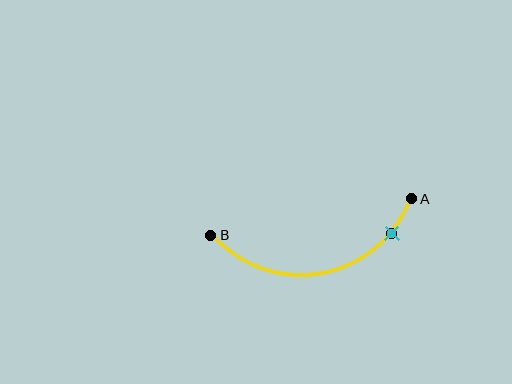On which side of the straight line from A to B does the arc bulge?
The arc bulges below the straight line connecting A and B.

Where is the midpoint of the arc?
The arc midpoint is the point on the curve farthest from the straight line joining A and B. It sits below that line.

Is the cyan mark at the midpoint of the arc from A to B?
No. The cyan mark lies on the arc but is closer to endpoint A. The arc midpoint would be at the point on the curve equidistant along the arc from both A and B.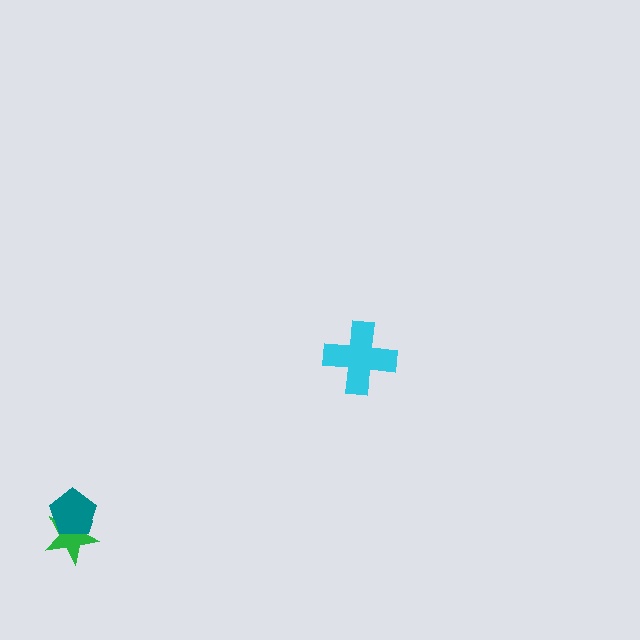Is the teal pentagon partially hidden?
No, no other shape covers it.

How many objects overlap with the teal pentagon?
1 object overlaps with the teal pentagon.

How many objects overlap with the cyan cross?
0 objects overlap with the cyan cross.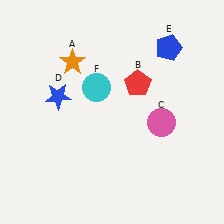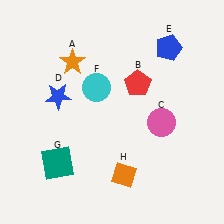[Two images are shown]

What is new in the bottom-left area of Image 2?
A teal square (G) was added in the bottom-left area of Image 2.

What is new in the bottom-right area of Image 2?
An orange diamond (H) was added in the bottom-right area of Image 2.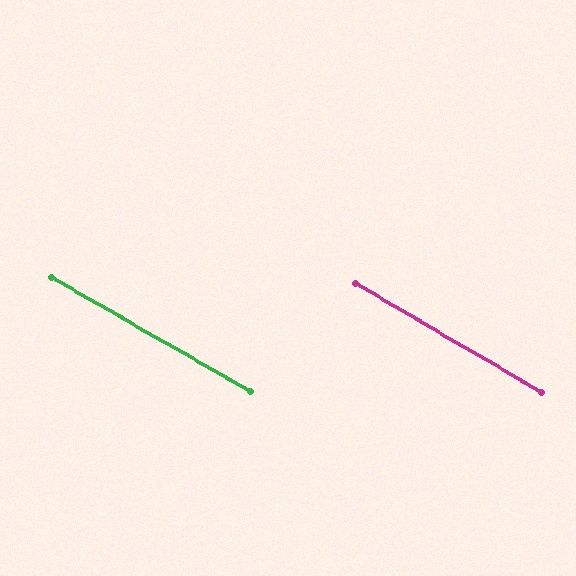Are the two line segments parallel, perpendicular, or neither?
Parallel — their directions differ by only 0.6°.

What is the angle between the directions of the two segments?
Approximately 1 degree.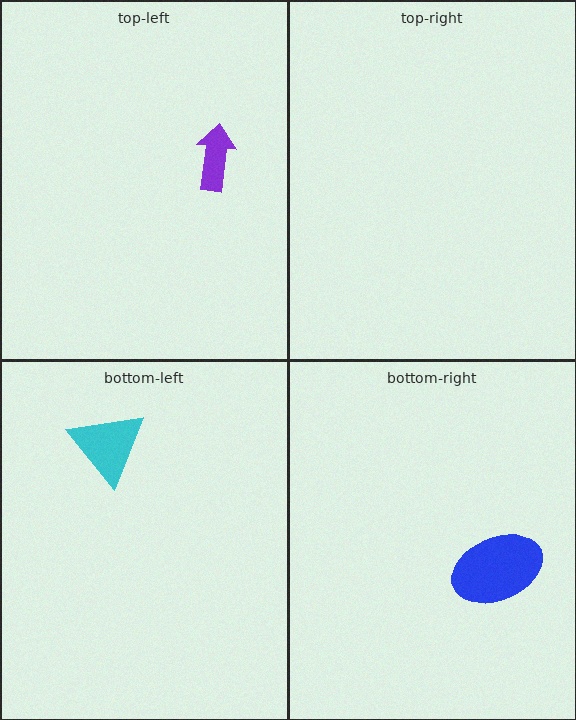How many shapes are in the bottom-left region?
1.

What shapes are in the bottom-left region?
The cyan triangle.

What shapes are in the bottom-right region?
The blue ellipse.